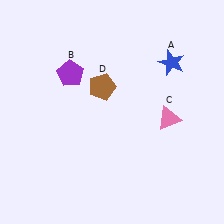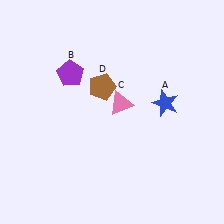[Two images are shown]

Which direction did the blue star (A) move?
The blue star (A) moved down.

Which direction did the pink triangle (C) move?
The pink triangle (C) moved left.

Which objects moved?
The objects that moved are: the blue star (A), the pink triangle (C).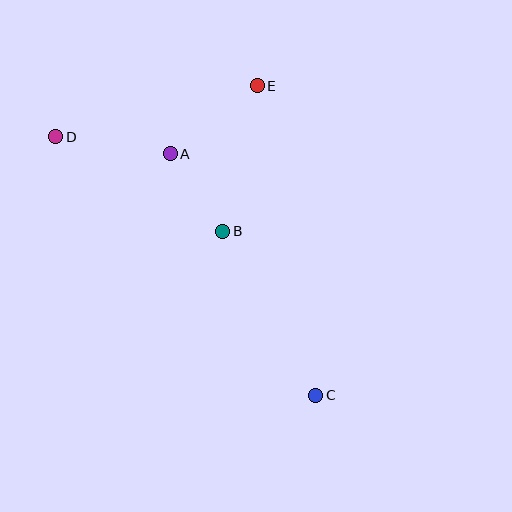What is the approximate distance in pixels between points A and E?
The distance between A and E is approximately 110 pixels.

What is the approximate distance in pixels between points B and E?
The distance between B and E is approximately 150 pixels.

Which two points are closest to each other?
Points A and B are closest to each other.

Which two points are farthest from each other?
Points C and D are farthest from each other.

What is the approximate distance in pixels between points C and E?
The distance between C and E is approximately 315 pixels.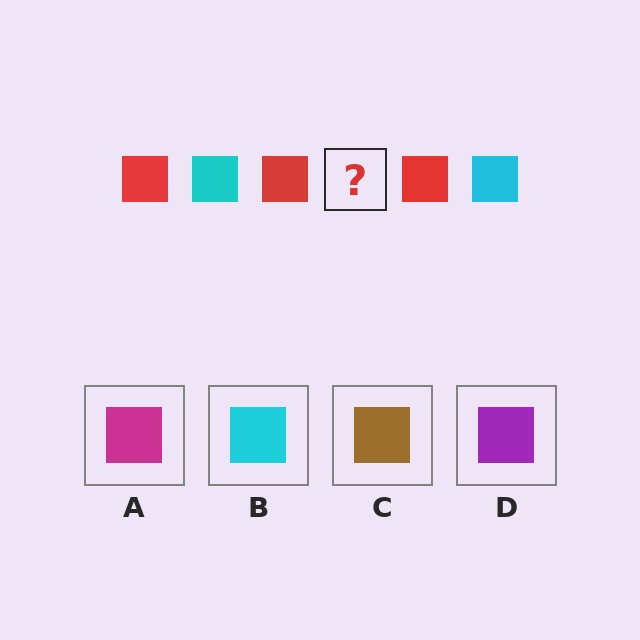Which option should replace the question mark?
Option B.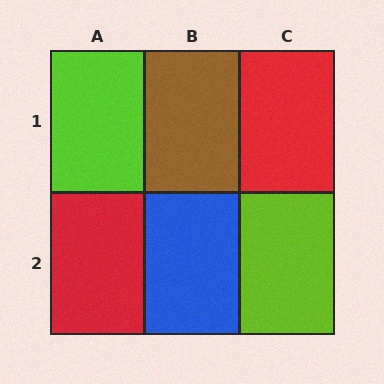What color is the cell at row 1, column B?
Brown.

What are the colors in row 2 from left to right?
Red, blue, lime.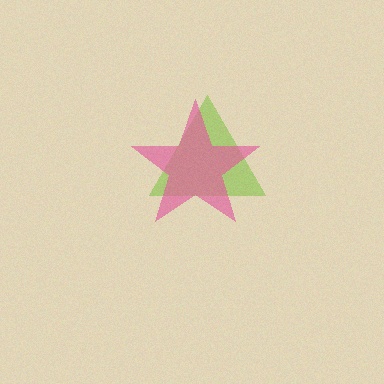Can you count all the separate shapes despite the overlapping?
Yes, there are 2 separate shapes.